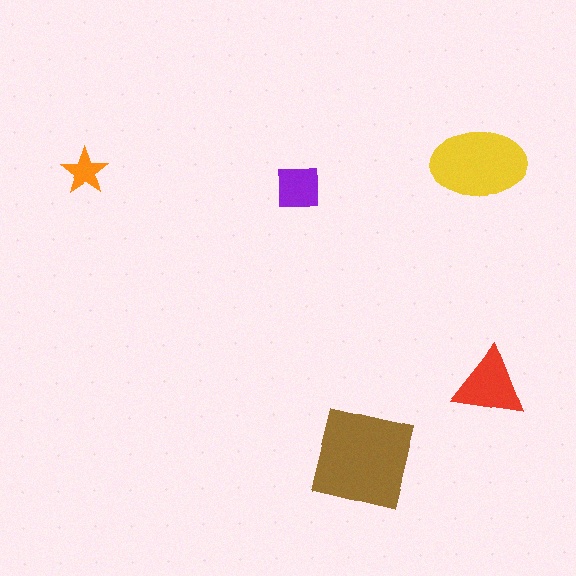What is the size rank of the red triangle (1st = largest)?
3rd.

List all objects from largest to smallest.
The brown square, the yellow ellipse, the red triangle, the purple square, the orange star.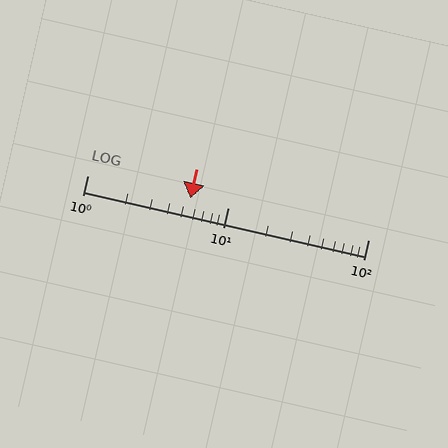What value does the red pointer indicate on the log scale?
The pointer indicates approximately 5.4.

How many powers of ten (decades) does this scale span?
The scale spans 2 decades, from 1 to 100.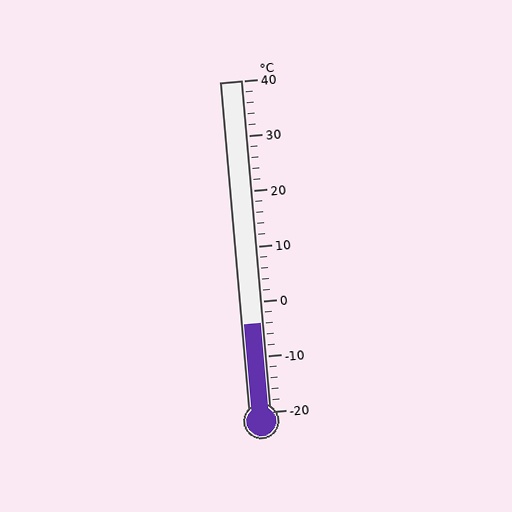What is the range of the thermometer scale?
The thermometer scale ranges from -20°C to 40°C.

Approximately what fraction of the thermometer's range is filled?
The thermometer is filled to approximately 25% of its range.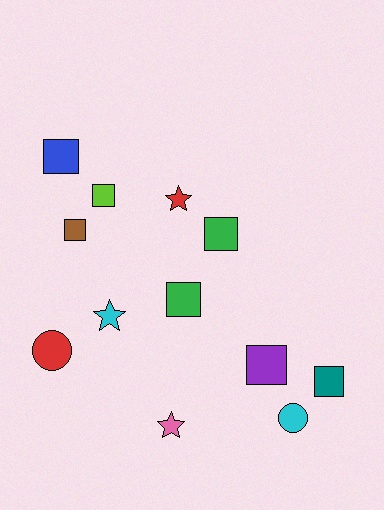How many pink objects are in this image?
There is 1 pink object.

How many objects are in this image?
There are 12 objects.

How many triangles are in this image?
There are no triangles.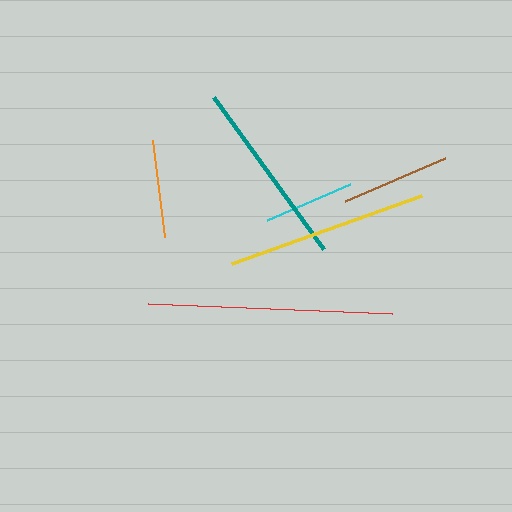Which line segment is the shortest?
The cyan line is the shortest at approximately 90 pixels.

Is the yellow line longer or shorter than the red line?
The red line is longer than the yellow line.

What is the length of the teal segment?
The teal segment is approximately 188 pixels long.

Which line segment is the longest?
The red line is the longest at approximately 244 pixels.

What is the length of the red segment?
The red segment is approximately 244 pixels long.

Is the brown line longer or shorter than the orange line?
The brown line is longer than the orange line.